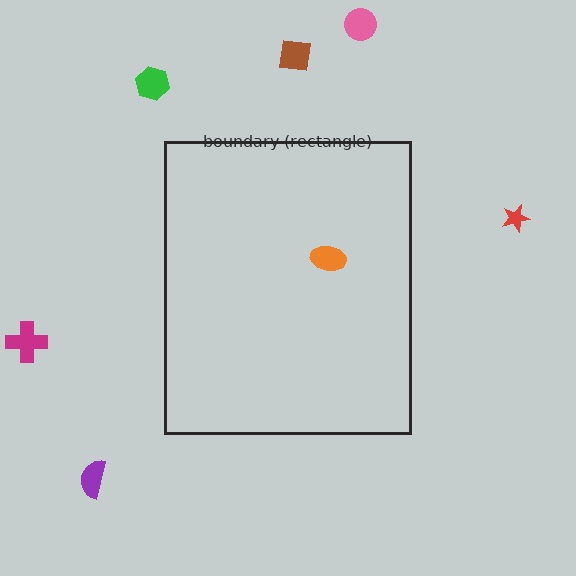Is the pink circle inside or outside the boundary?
Outside.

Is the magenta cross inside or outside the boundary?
Outside.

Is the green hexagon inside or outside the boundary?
Outside.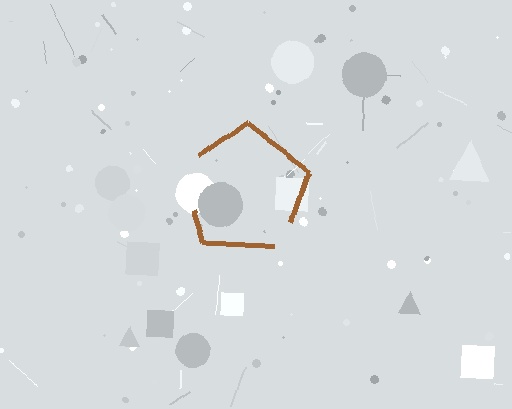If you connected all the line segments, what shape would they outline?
They would outline a pentagon.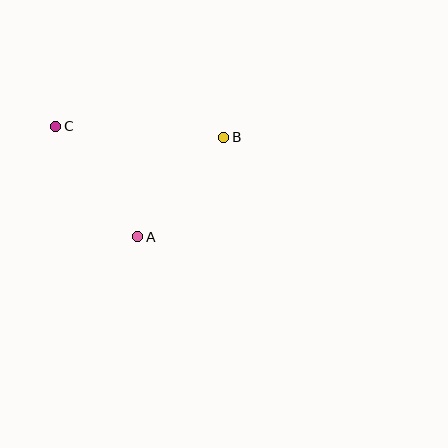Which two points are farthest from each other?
Points B and C are farthest from each other.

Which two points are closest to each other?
Points A and B are closest to each other.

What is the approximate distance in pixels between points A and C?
The distance between A and C is approximately 138 pixels.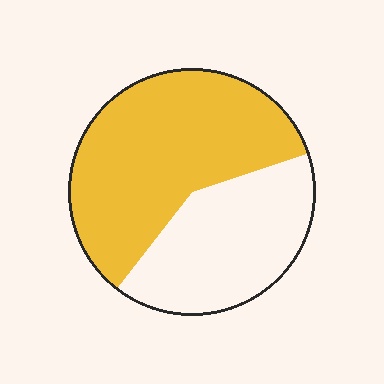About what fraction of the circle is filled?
About three fifths (3/5).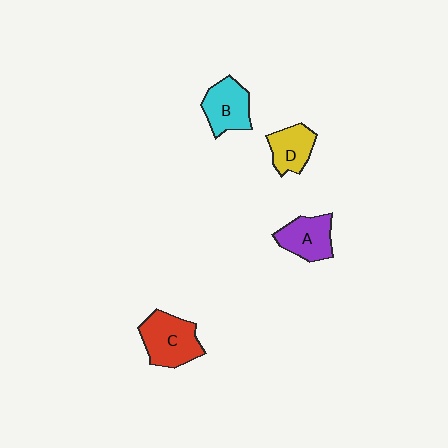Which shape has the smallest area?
Shape D (yellow).